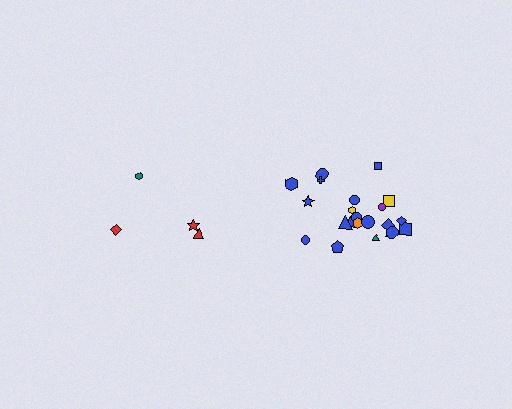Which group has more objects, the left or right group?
The right group.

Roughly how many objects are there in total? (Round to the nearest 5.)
Roughly 25 objects in total.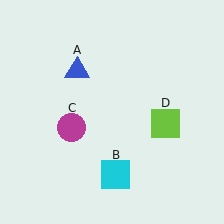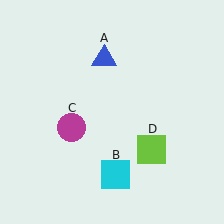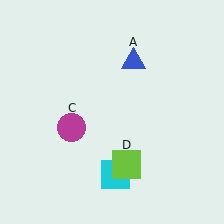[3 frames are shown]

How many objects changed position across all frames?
2 objects changed position: blue triangle (object A), lime square (object D).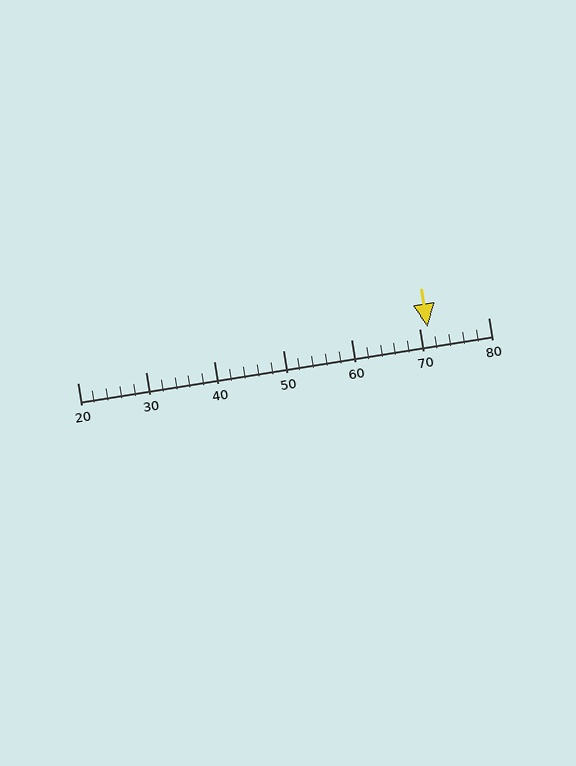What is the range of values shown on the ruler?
The ruler shows values from 20 to 80.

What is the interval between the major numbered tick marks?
The major tick marks are spaced 10 units apart.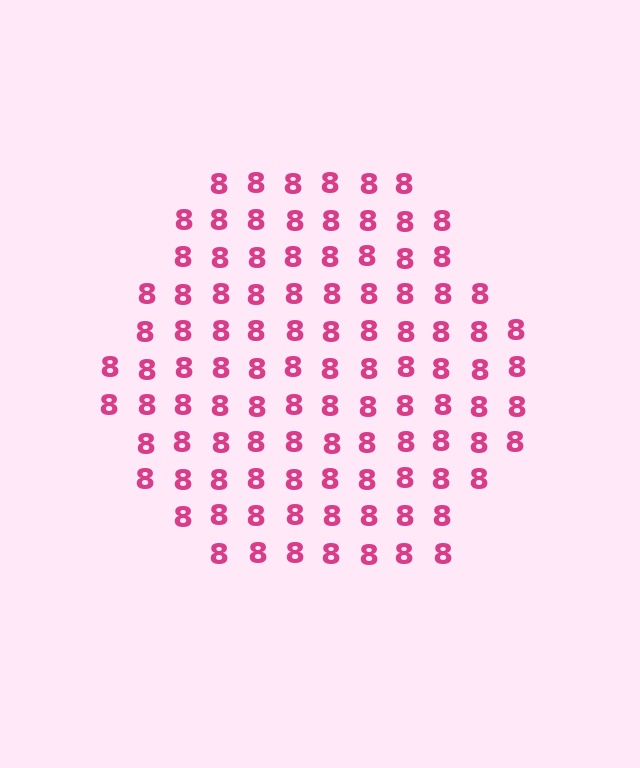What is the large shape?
The large shape is a hexagon.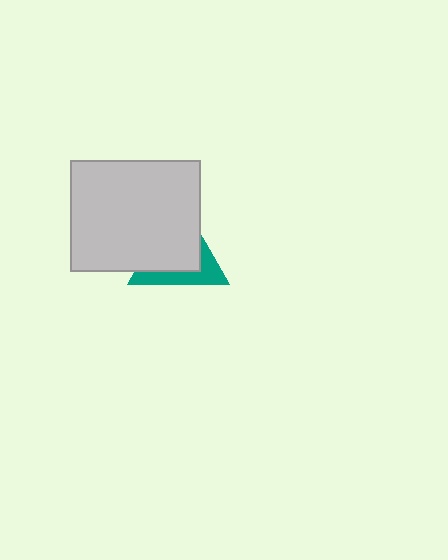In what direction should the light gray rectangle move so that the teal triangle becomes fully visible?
The light gray rectangle should move toward the upper-left. That is the shortest direction to clear the overlap and leave the teal triangle fully visible.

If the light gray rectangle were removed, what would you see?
You would see the complete teal triangle.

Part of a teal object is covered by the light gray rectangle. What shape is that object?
It is a triangle.